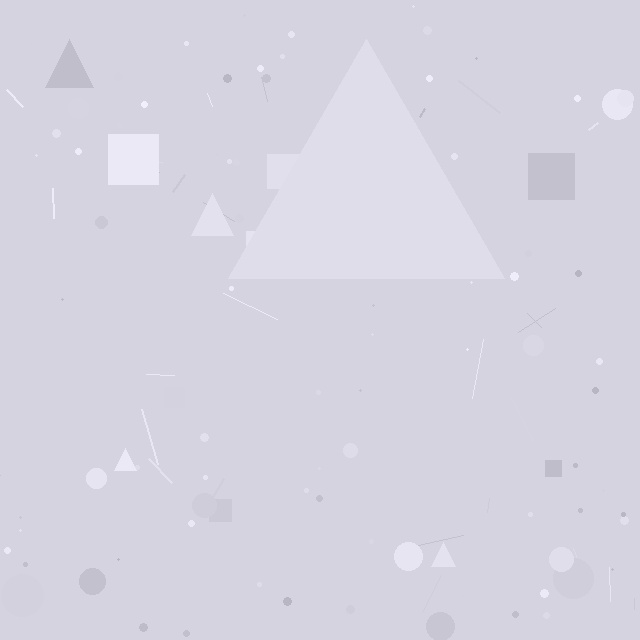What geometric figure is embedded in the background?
A triangle is embedded in the background.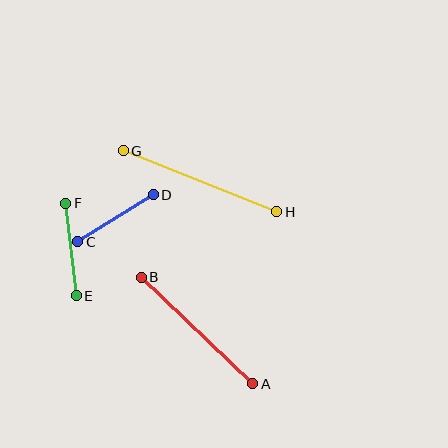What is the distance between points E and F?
The distance is approximately 93 pixels.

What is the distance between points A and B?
The distance is approximately 154 pixels.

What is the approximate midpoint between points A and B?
The midpoint is at approximately (197, 331) pixels.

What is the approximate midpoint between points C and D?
The midpoint is at approximately (116, 218) pixels.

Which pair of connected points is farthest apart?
Points G and H are farthest apart.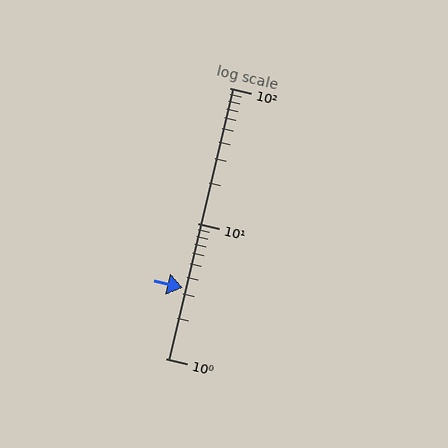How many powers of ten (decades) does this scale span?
The scale spans 2 decades, from 1 to 100.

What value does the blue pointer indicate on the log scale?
The pointer indicates approximately 3.3.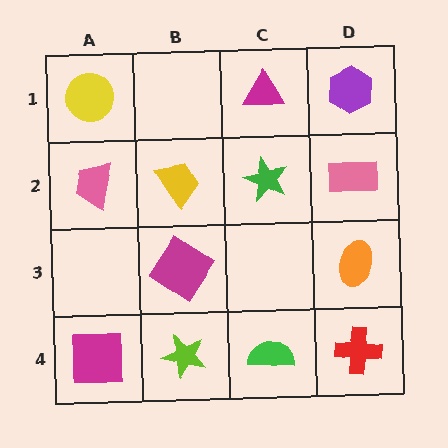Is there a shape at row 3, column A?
No, that cell is empty.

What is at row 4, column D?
A red cross.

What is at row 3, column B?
A magenta diamond.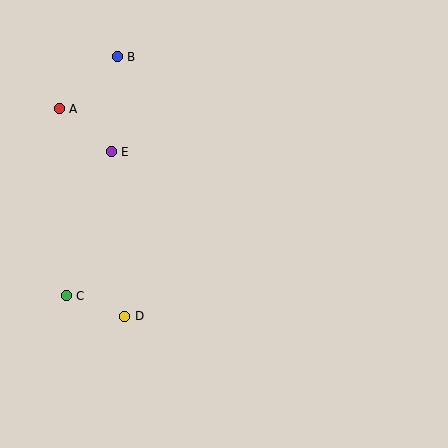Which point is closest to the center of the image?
Point E at (111, 152) is closest to the center.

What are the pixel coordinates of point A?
Point A is at (59, 109).